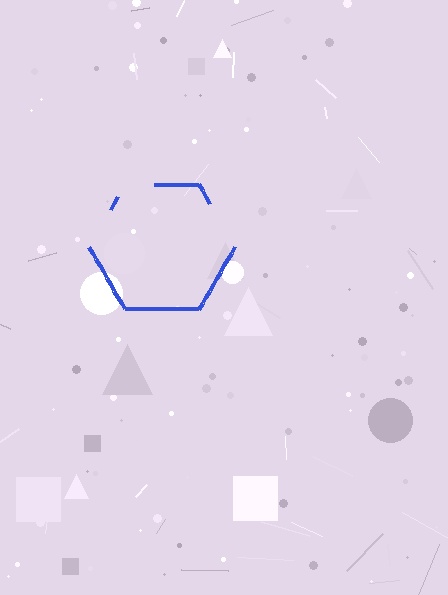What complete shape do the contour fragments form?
The contour fragments form a hexagon.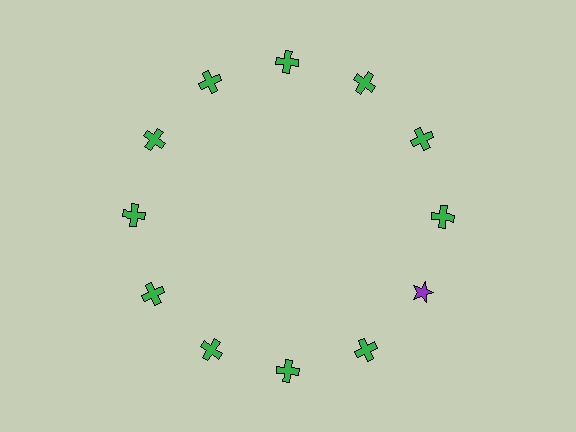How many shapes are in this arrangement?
There are 12 shapes arranged in a ring pattern.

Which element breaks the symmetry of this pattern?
The purple star at roughly the 4 o'clock position breaks the symmetry. All other shapes are green crosses.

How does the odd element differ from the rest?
It differs in both color (purple instead of green) and shape (star instead of cross).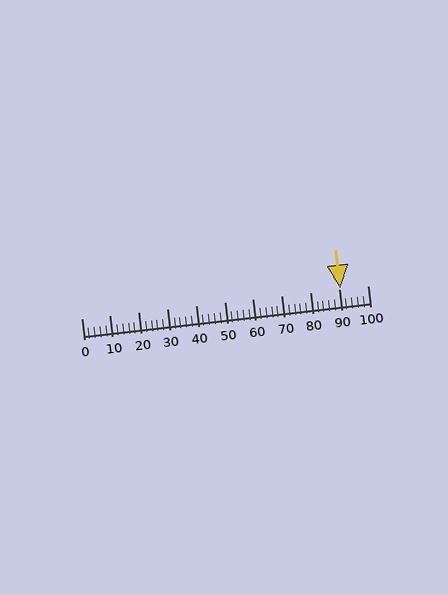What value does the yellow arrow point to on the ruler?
The yellow arrow points to approximately 91.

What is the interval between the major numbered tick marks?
The major tick marks are spaced 10 units apart.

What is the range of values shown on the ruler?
The ruler shows values from 0 to 100.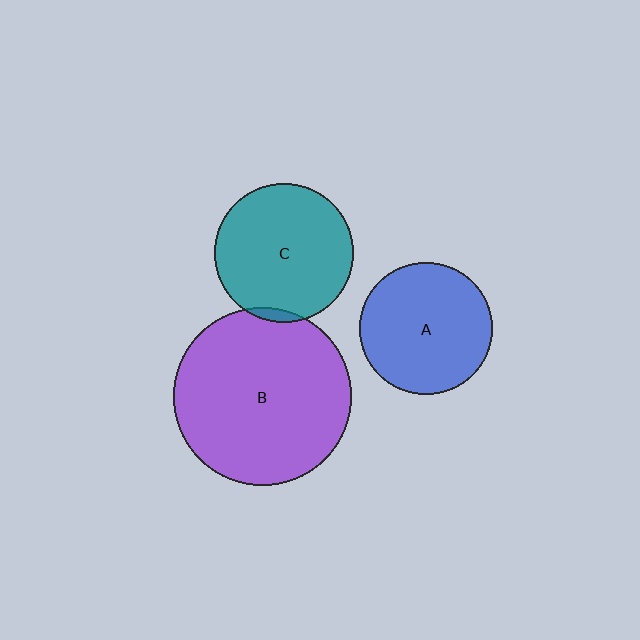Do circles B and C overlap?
Yes.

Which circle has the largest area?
Circle B (purple).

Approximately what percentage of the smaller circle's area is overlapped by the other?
Approximately 5%.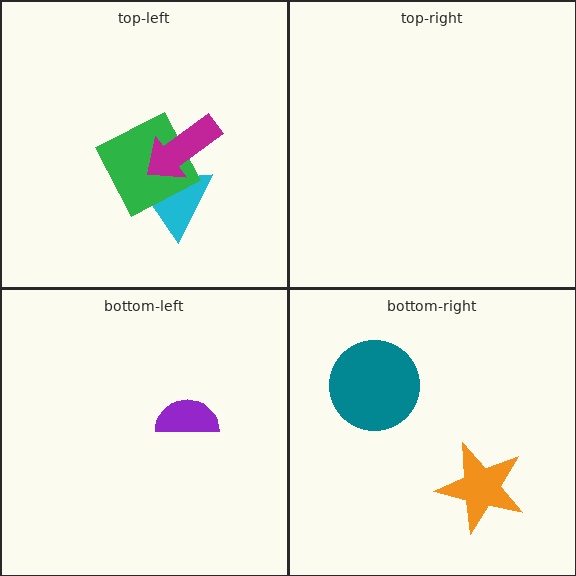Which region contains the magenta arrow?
The top-left region.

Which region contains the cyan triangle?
The top-left region.